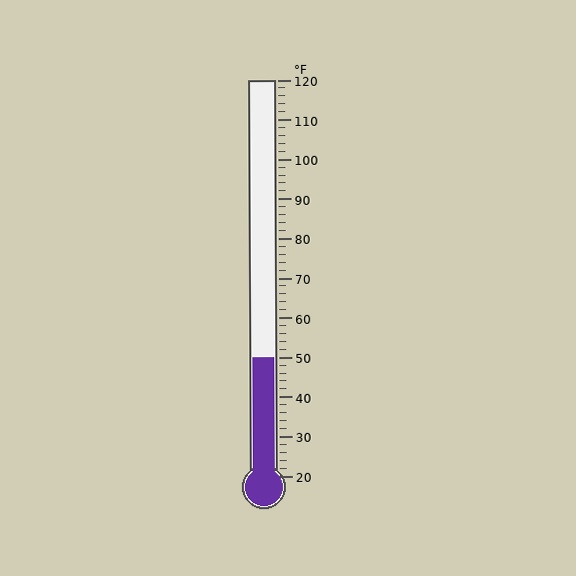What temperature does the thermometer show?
The thermometer shows approximately 50°F.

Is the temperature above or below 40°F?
The temperature is above 40°F.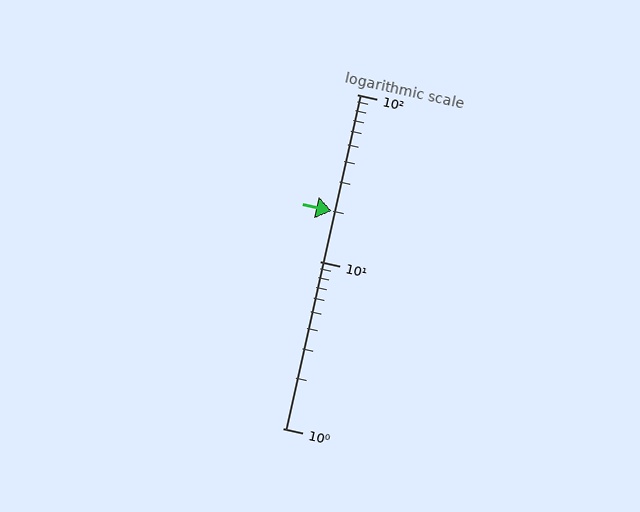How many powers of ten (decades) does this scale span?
The scale spans 2 decades, from 1 to 100.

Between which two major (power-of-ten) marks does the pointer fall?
The pointer is between 10 and 100.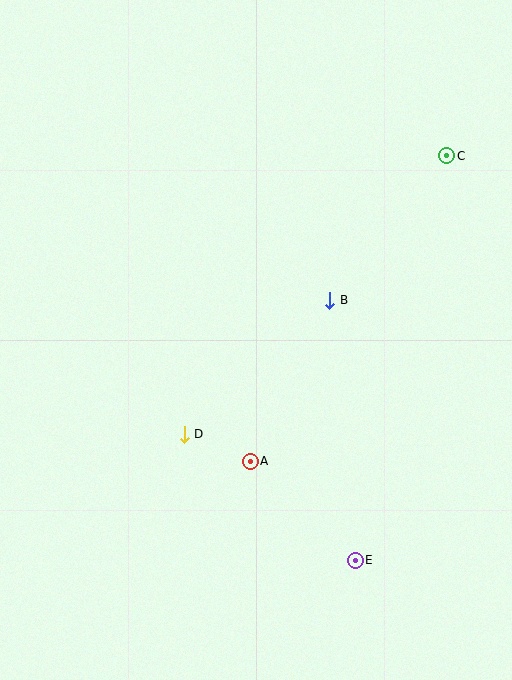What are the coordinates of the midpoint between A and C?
The midpoint between A and C is at (348, 309).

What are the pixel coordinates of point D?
Point D is at (184, 434).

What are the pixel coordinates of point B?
Point B is at (330, 301).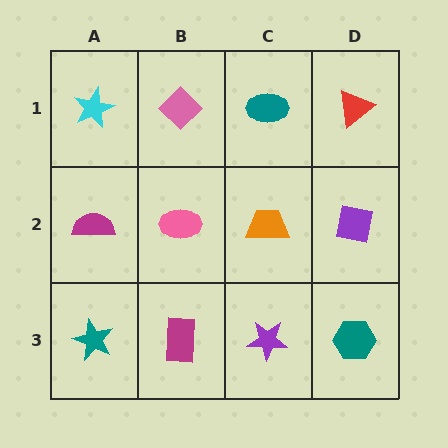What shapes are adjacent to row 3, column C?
An orange trapezoid (row 2, column C), a magenta rectangle (row 3, column B), a teal hexagon (row 3, column D).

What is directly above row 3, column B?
A pink ellipse.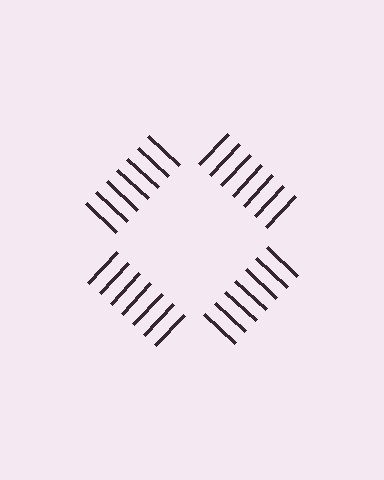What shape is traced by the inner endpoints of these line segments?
An illusory square — the line segments terminate on its edges but no continuous stroke is drawn.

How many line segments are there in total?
28 — 7 along each of the 4 edges.